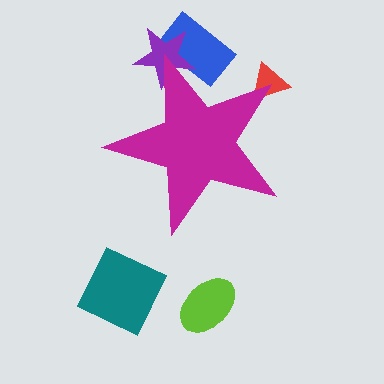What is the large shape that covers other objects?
A magenta star.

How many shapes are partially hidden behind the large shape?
3 shapes are partially hidden.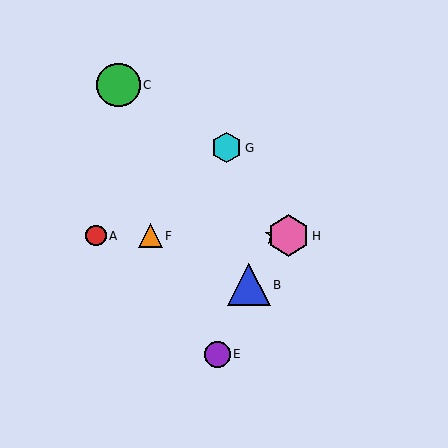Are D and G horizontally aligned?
No, D is at y≈236 and G is at y≈148.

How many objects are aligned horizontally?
4 objects (A, D, F, H) are aligned horizontally.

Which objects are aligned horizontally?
Objects A, D, F, H are aligned horizontally.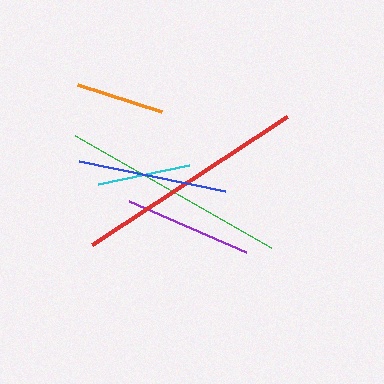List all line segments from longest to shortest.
From longest to shortest: red, green, blue, purple, cyan, orange.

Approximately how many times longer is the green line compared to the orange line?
The green line is approximately 2.6 times the length of the orange line.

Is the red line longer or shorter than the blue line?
The red line is longer than the blue line.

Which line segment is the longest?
The red line is the longest at approximately 234 pixels.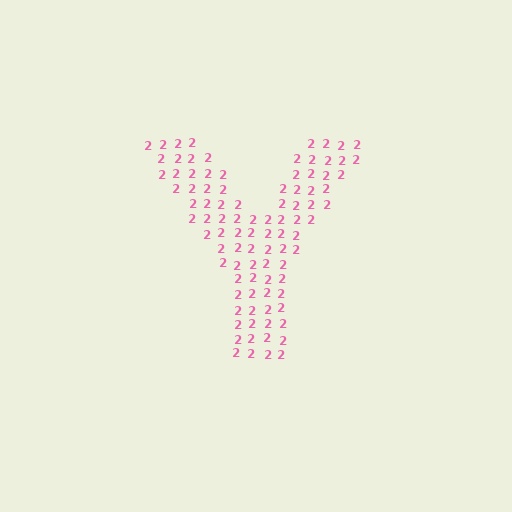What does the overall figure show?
The overall figure shows the letter Y.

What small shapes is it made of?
It is made of small digit 2's.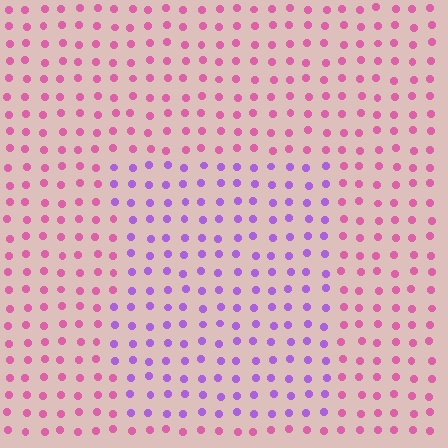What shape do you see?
I see a rectangle.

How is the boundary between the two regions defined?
The boundary is defined purely by a slight shift in hue (about 49 degrees). Spacing, size, and orientation are identical on both sides.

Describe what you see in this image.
The image is filled with small pink elements in a uniform arrangement. A rectangle-shaped region is visible where the elements are tinted to a slightly different hue, forming a subtle color boundary.